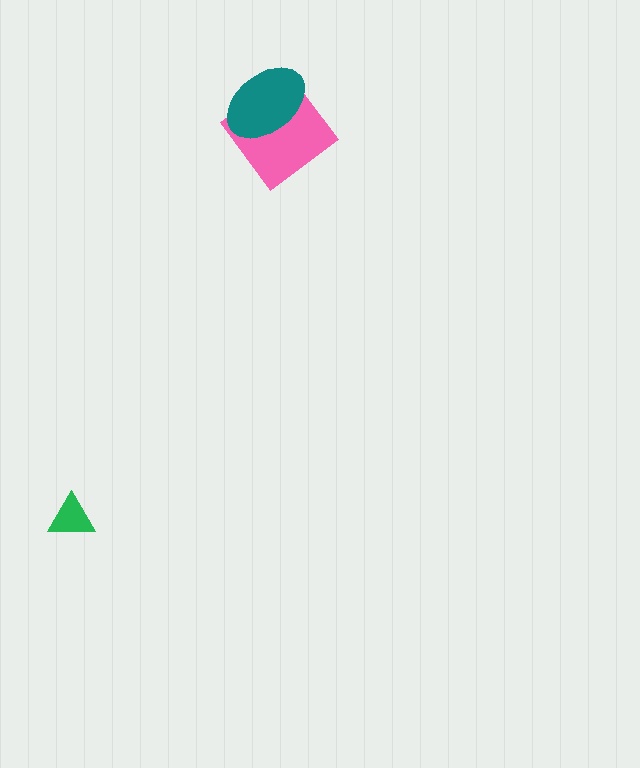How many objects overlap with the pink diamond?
1 object overlaps with the pink diamond.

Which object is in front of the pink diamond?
The teal ellipse is in front of the pink diamond.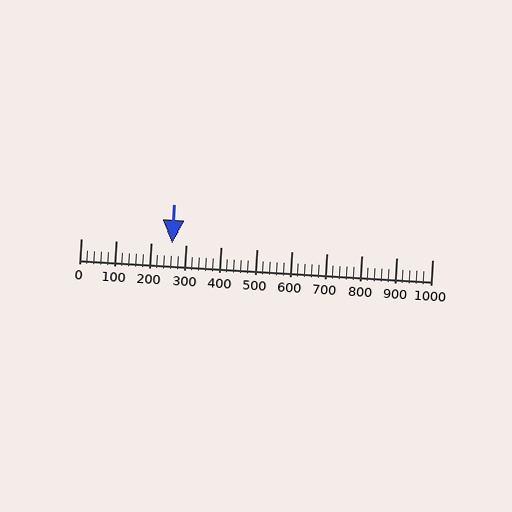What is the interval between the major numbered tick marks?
The major tick marks are spaced 100 units apart.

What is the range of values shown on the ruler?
The ruler shows values from 0 to 1000.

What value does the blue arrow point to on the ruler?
The blue arrow points to approximately 260.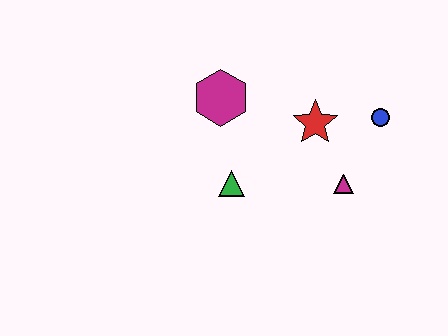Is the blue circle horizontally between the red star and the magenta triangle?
No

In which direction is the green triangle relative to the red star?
The green triangle is to the left of the red star.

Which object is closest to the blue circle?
The red star is closest to the blue circle.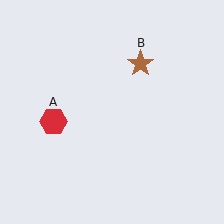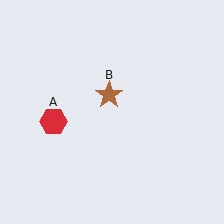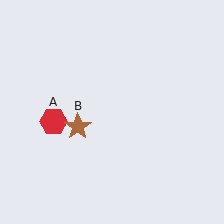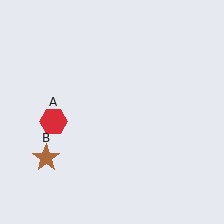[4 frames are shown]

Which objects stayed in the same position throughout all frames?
Red hexagon (object A) remained stationary.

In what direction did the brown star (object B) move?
The brown star (object B) moved down and to the left.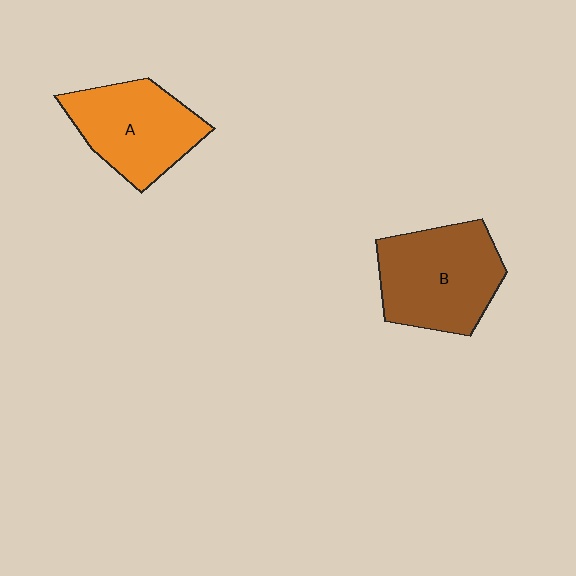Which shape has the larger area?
Shape B (brown).